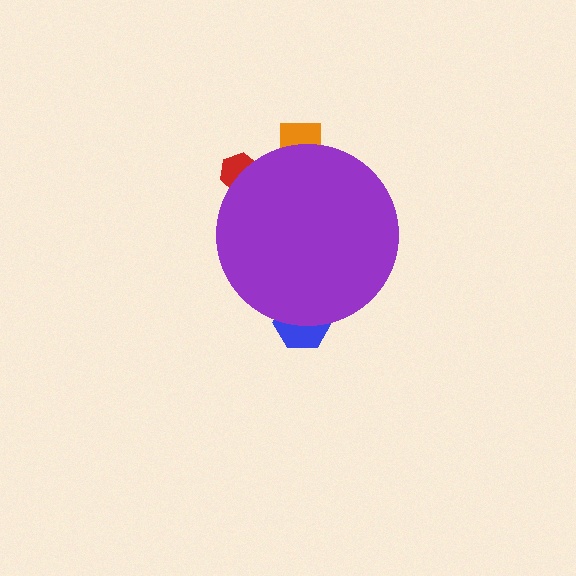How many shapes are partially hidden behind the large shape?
3 shapes are partially hidden.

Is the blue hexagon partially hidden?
Yes, the blue hexagon is partially hidden behind the purple circle.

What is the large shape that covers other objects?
A purple circle.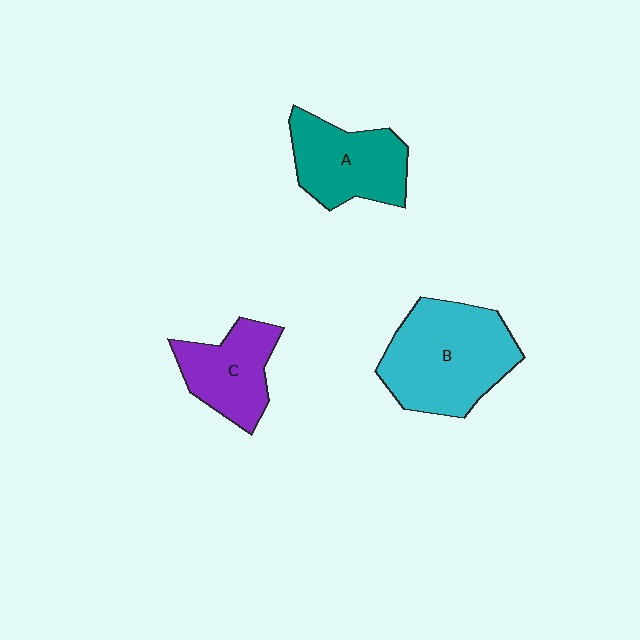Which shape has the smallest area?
Shape C (purple).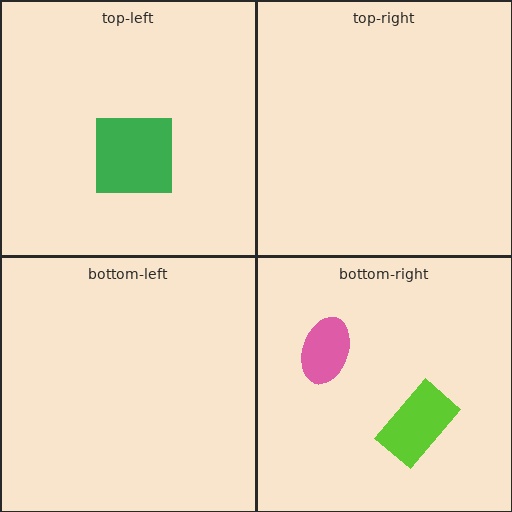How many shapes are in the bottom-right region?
2.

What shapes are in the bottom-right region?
The lime rectangle, the pink ellipse.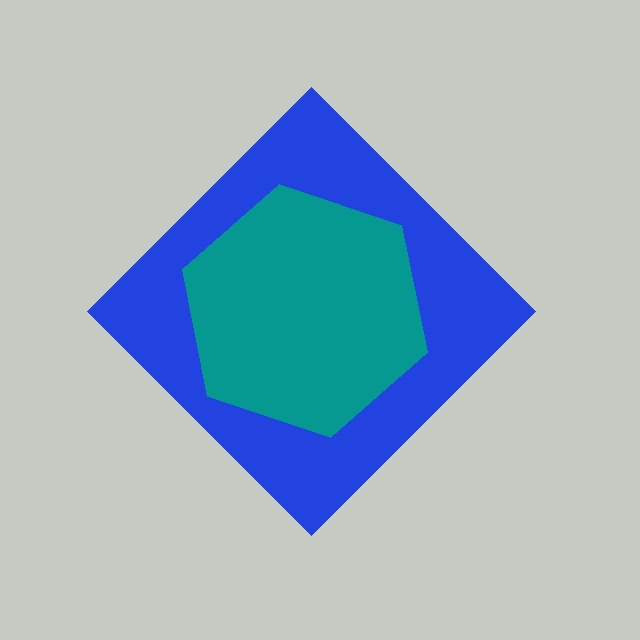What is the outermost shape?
The blue diamond.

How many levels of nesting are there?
2.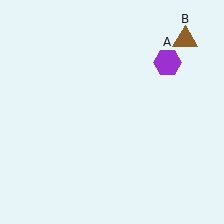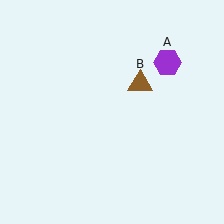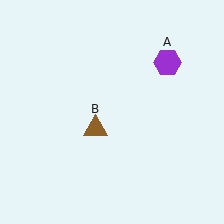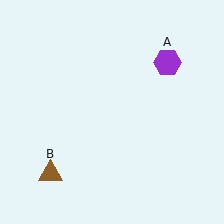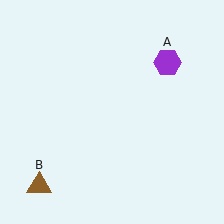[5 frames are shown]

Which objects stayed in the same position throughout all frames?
Purple hexagon (object A) remained stationary.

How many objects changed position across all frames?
1 object changed position: brown triangle (object B).